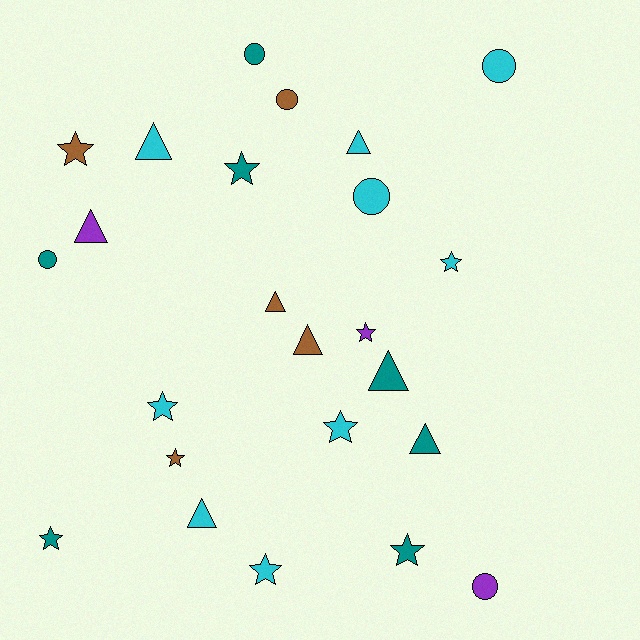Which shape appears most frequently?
Star, with 10 objects.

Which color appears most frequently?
Cyan, with 9 objects.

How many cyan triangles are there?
There are 3 cyan triangles.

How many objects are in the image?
There are 24 objects.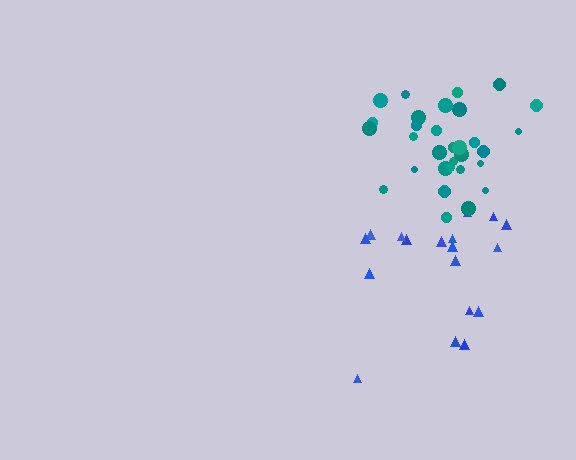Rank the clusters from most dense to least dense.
teal, blue.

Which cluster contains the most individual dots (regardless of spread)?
Teal (32).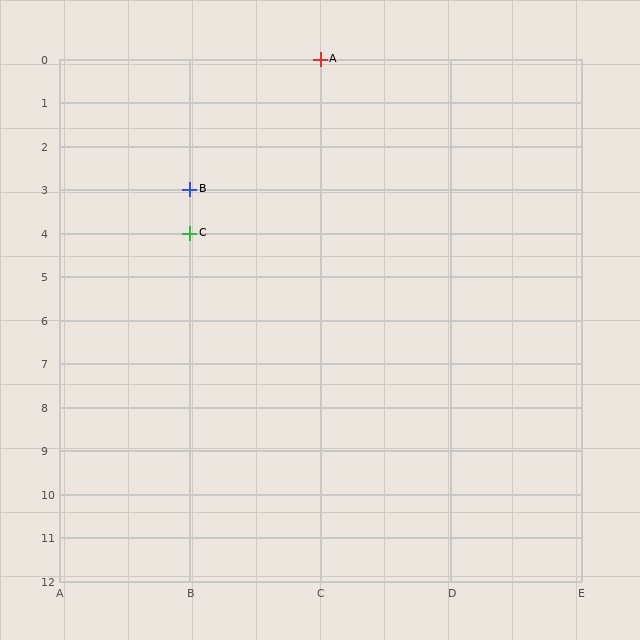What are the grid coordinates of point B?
Point B is at grid coordinates (B, 3).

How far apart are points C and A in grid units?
Points C and A are 1 column and 4 rows apart (about 4.1 grid units diagonally).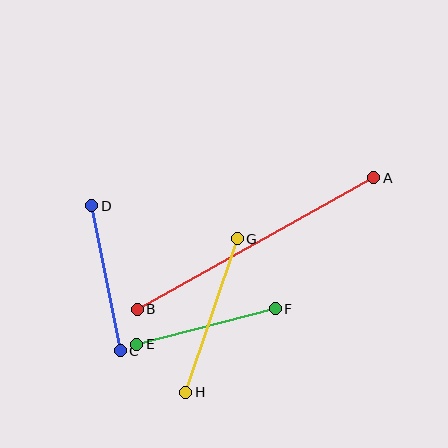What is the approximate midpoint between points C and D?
The midpoint is at approximately (106, 278) pixels.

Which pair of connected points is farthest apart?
Points A and B are farthest apart.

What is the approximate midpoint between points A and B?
The midpoint is at approximately (255, 244) pixels.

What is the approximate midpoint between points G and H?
The midpoint is at approximately (211, 315) pixels.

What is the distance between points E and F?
The distance is approximately 143 pixels.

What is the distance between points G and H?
The distance is approximately 162 pixels.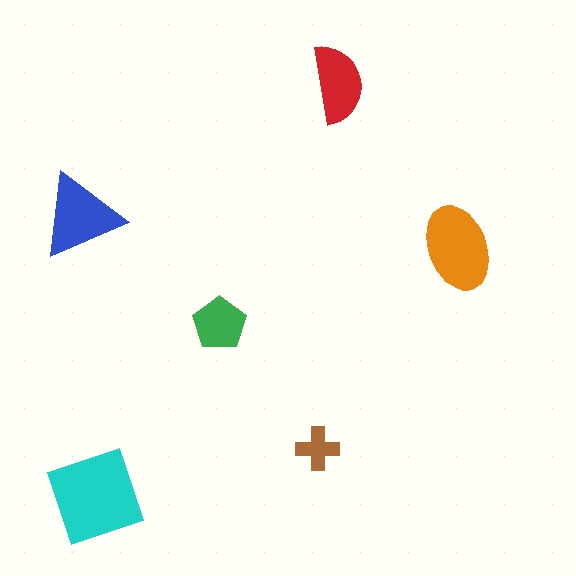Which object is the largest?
The cyan diamond.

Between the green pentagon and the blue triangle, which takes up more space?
The blue triangle.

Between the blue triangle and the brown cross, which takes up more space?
The blue triangle.